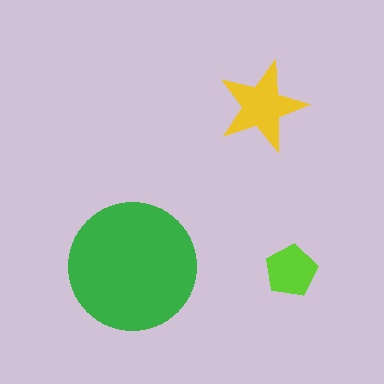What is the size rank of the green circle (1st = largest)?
1st.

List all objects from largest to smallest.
The green circle, the yellow star, the lime pentagon.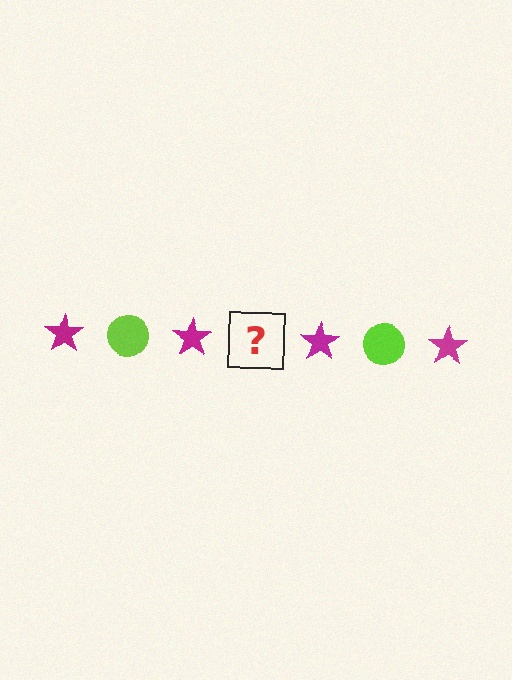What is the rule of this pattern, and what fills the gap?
The rule is that the pattern alternates between magenta star and lime circle. The gap should be filled with a lime circle.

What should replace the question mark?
The question mark should be replaced with a lime circle.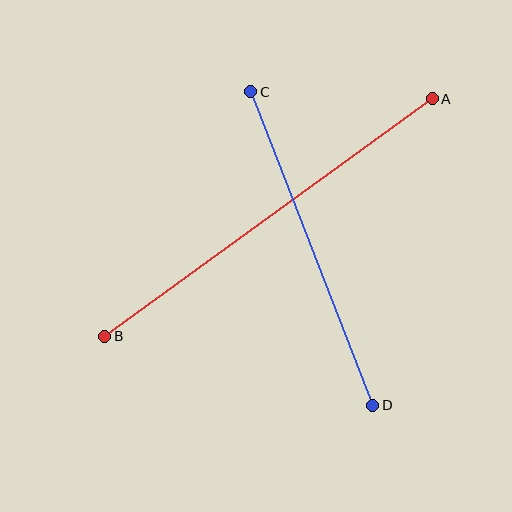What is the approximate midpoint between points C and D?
The midpoint is at approximately (312, 249) pixels.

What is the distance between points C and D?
The distance is approximately 336 pixels.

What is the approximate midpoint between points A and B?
The midpoint is at approximately (269, 217) pixels.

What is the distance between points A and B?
The distance is approximately 404 pixels.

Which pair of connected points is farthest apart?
Points A and B are farthest apart.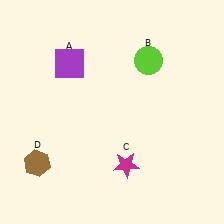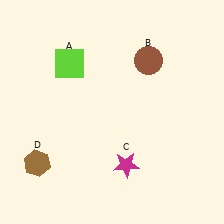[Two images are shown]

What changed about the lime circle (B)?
In Image 1, B is lime. In Image 2, it changed to brown.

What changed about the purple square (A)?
In Image 1, A is purple. In Image 2, it changed to lime.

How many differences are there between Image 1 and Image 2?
There are 2 differences between the two images.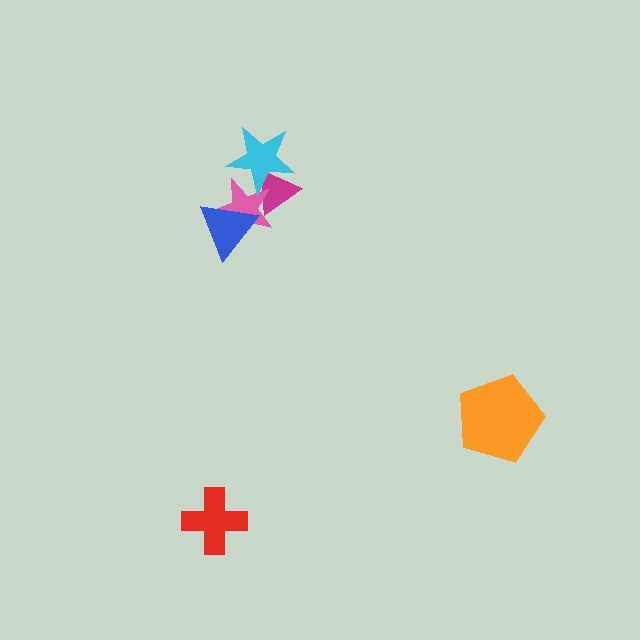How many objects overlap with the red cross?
0 objects overlap with the red cross.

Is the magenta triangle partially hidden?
Yes, it is partially covered by another shape.